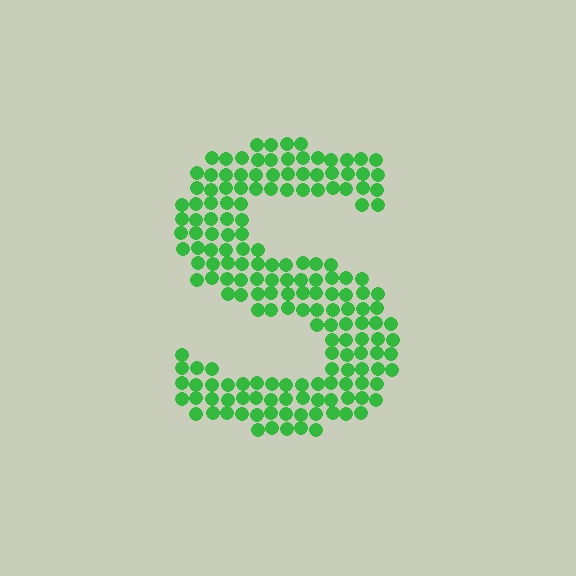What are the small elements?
The small elements are circles.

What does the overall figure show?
The overall figure shows the letter S.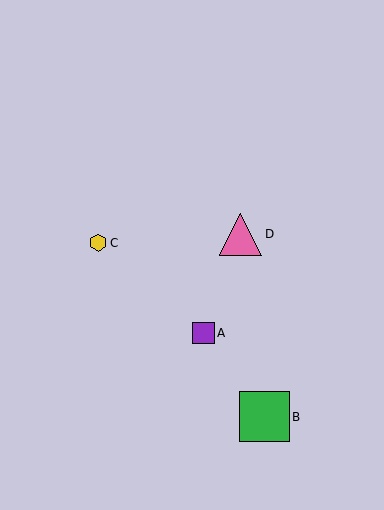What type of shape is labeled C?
Shape C is a yellow hexagon.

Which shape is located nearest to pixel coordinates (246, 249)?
The pink triangle (labeled D) at (241, 234) is nearest to that location.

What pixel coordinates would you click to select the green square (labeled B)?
Click at (264, 417) to select the green square B.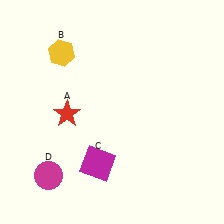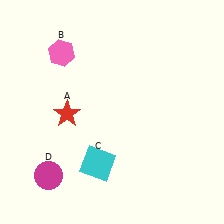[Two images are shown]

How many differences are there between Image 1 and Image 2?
There are 2 differences between the two images.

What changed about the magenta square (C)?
In Image 1, C is magenta. In Image 2, it changed to cyan.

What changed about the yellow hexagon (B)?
In Image 1, B is yellow. In Image 2, it changed to pink.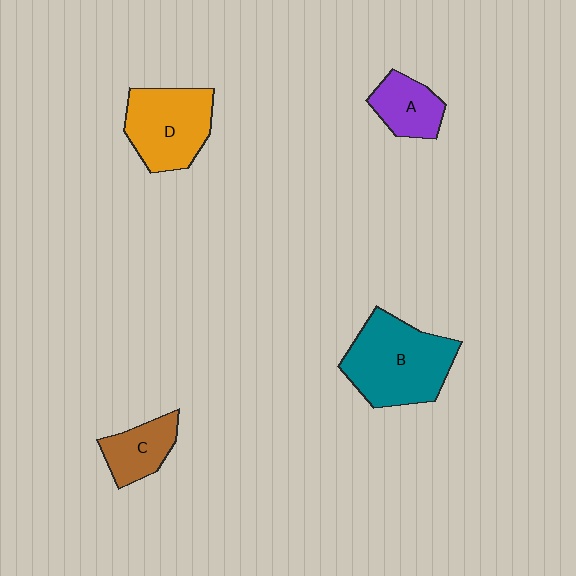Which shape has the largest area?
Shape B (teal).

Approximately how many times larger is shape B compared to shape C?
Approximately 2.2 times.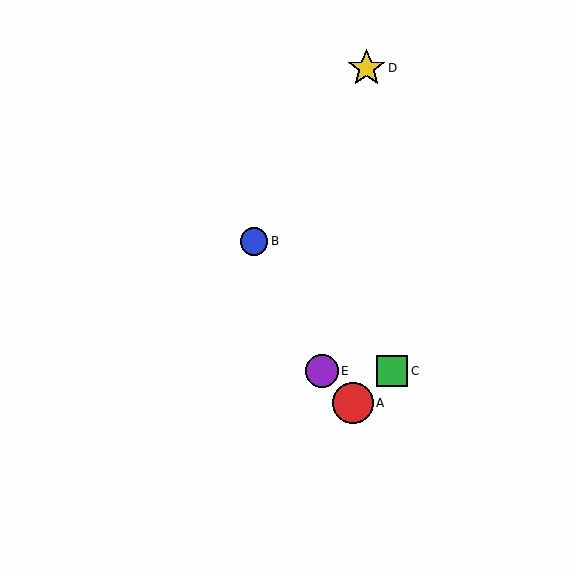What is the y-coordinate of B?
Object B is at y≈241.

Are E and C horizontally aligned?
Yes, both are at y≈371.